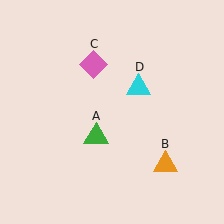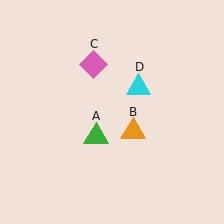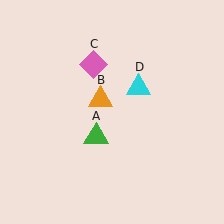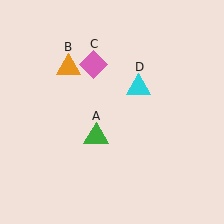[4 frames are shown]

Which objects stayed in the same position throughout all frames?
Green triangle (object A) and pink diamond (object C) and cyan triangle (object D) remained stationary.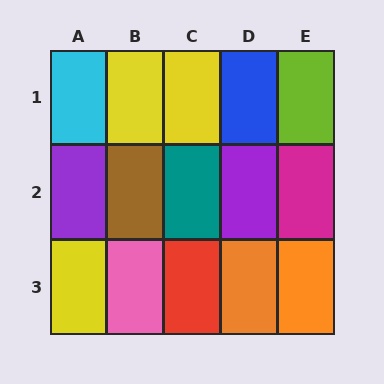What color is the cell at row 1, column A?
Cyan.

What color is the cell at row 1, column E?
Lime.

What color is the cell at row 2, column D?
Purple.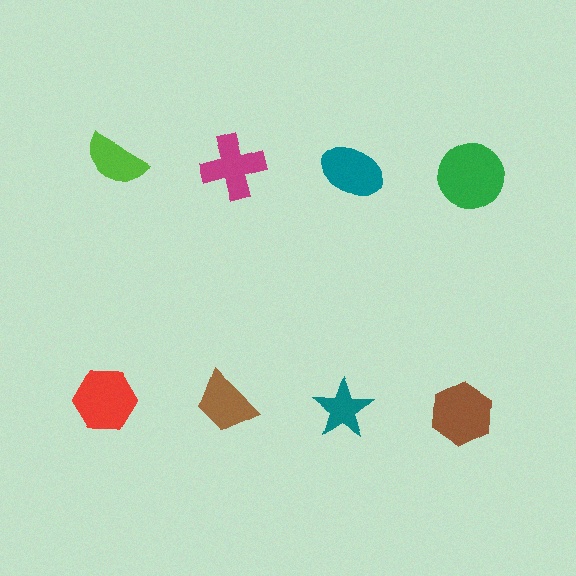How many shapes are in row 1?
4 shapes.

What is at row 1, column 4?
A green circle.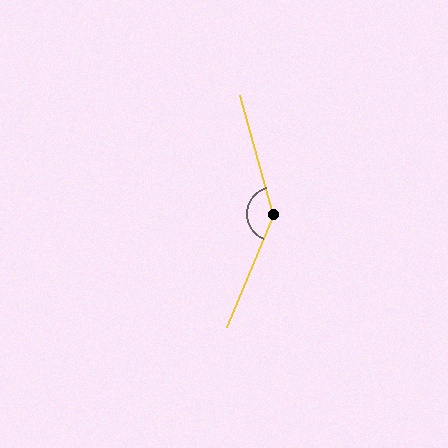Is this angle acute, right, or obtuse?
It is obtuse.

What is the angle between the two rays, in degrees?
Approximately 142 degrees.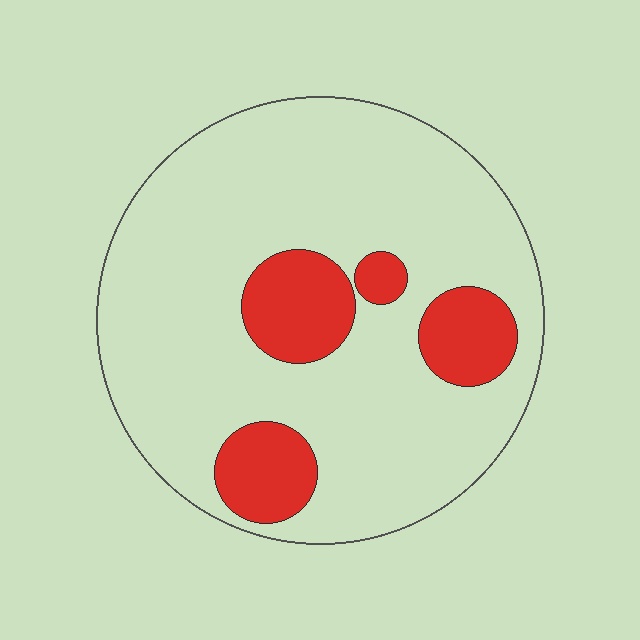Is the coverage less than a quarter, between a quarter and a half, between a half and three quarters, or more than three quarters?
Less than a quarter.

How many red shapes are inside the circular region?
4.